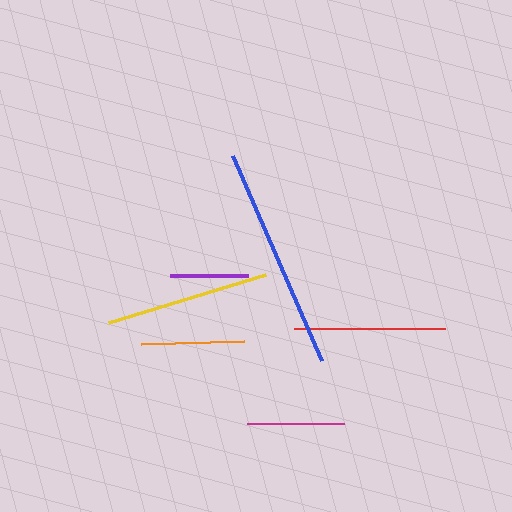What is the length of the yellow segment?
The yellow segment is approximately 163 pixels long.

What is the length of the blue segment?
The blue segment is approximately 224 pixels long.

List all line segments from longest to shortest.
From longest to shortest: blue, yellow, red, orange, magenta, purple.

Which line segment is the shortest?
The purple line is the shortest at approximately 78 pixels.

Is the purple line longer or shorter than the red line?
The red line is longer than the purple line.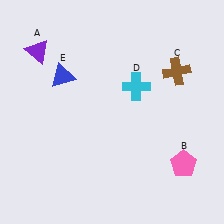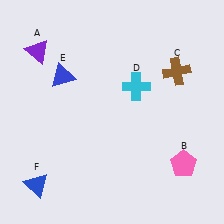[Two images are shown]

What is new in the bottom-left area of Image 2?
A blue triangle (F) was added in the bottom-left area of Image 2.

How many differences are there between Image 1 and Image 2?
There is 1 difference between the two images.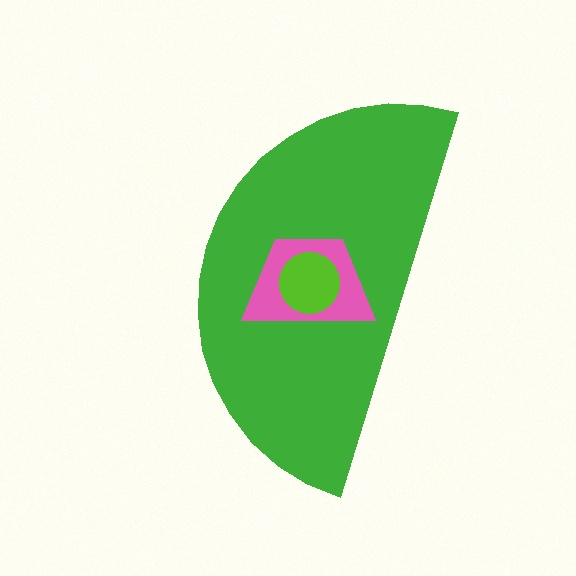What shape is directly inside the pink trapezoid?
The lime circle.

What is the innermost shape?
The lime circle.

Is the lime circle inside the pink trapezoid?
Yes.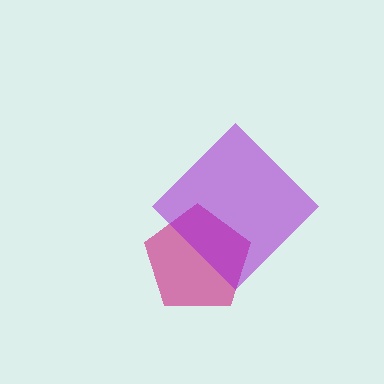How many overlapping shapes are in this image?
There are 2 overlapping shapes in the image.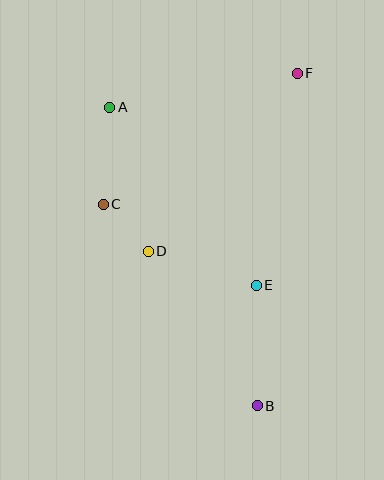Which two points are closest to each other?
Points C and D are closest to each other.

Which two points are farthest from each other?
Points B and F are farthest from each other.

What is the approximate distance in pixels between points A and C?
The distance between A and C is approximately 97 pixels.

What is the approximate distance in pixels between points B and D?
The distance between B and D is approximately 189 pixels.